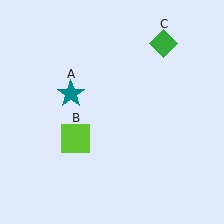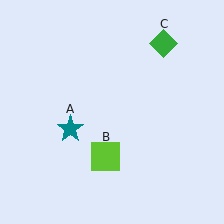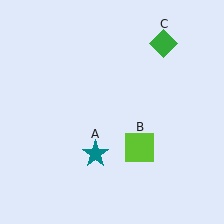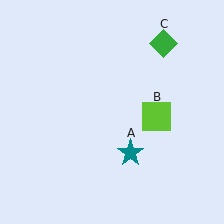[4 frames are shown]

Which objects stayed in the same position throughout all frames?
Green diamond (object C) remained stationary.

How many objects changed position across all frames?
2 objects changed position: teal star (object A), lime square (object B).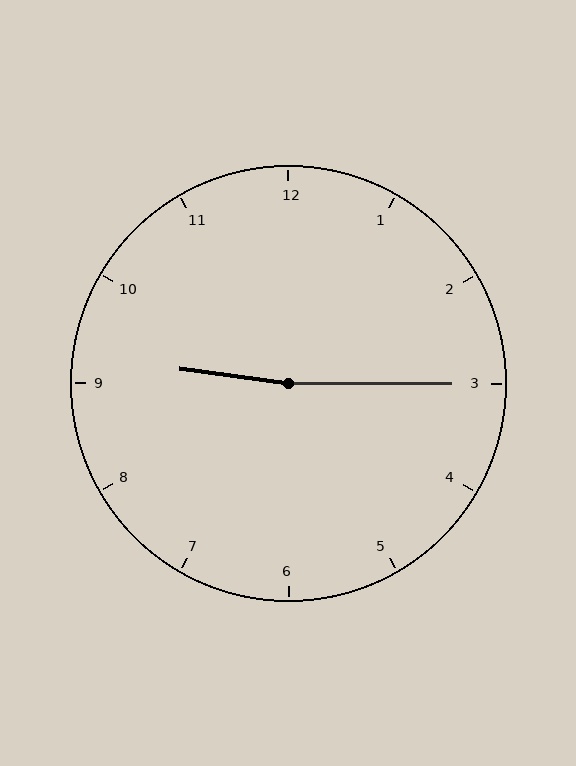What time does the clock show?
9:15.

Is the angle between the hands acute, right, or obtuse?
It is obtuse.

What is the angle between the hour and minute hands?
Approximately 172 degrees.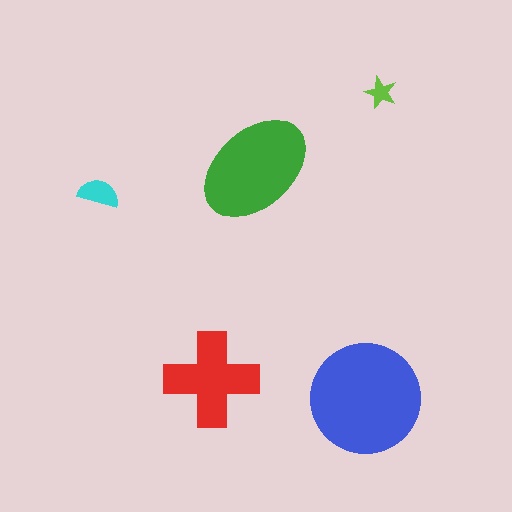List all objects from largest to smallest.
The blue circle, the green ellipse, the red cross, the cyan semicircle, the lime star.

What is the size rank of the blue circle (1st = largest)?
1st.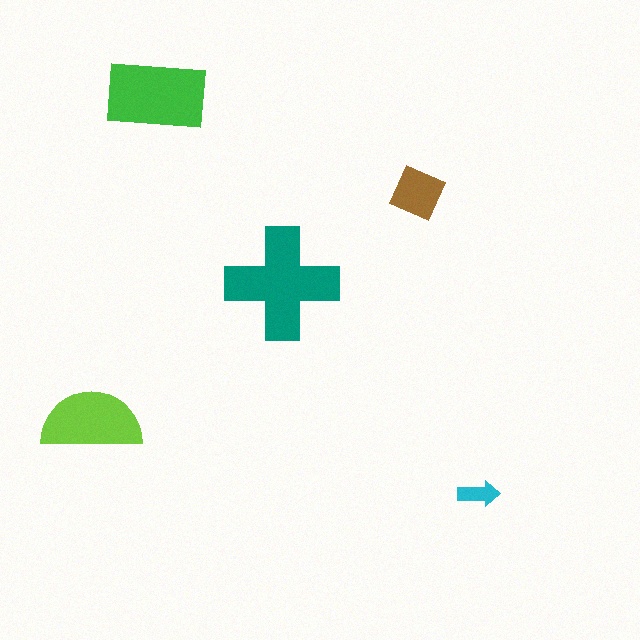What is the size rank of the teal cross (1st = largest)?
1st.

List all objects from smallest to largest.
The cyan arrow, the brown square, the lime semicircle, the green rectangle, the teal cross.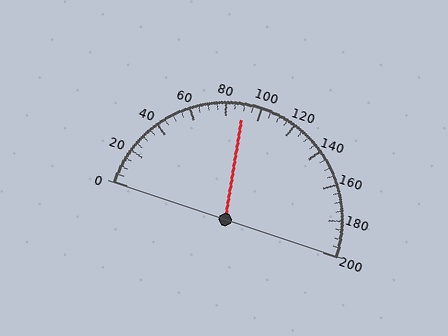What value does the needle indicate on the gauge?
The needle indicates approximately 90.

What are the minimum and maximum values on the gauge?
The gauge ranges from 0 to 200.